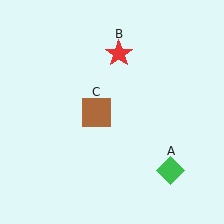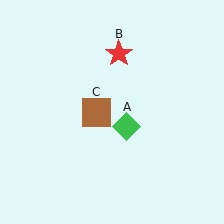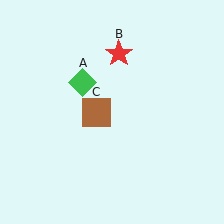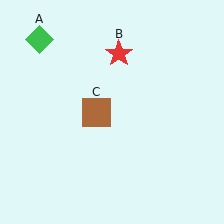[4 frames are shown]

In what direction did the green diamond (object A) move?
The green diamond (object A) moved up and to the left.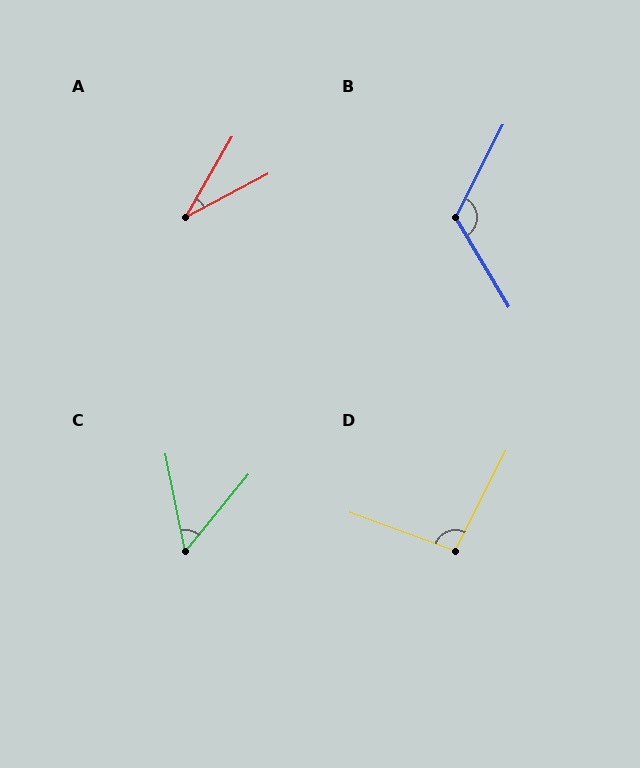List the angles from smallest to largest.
A (32°), C (51°), D (97°), B (122°).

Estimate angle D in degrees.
Approximately 97 degrees.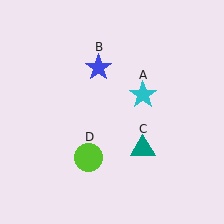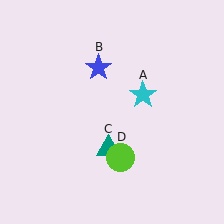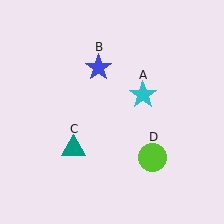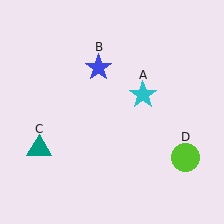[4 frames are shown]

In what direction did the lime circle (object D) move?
The lime circle (object D) moved right.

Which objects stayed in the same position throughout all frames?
Cyan star (object A) and blue star (object B) remained stationary.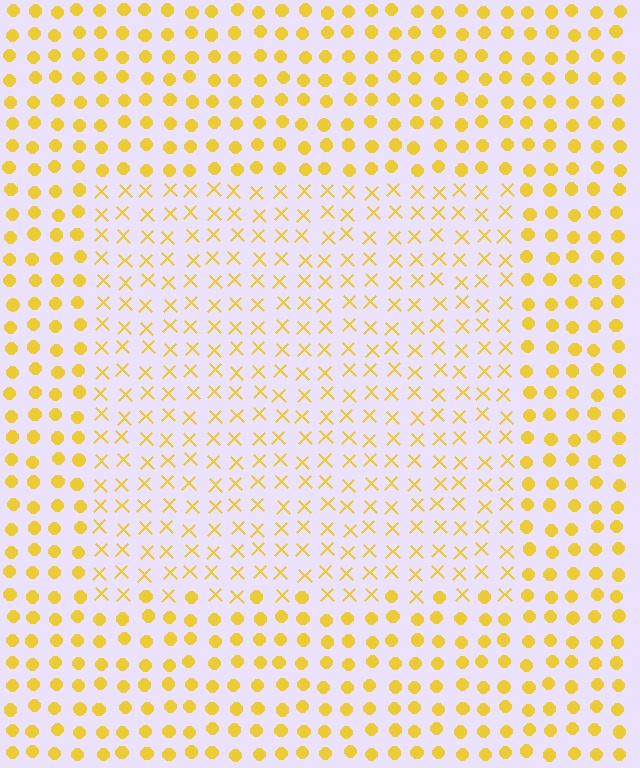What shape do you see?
I see a rectangle.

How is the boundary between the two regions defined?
The boundary is defined by a change in element shape: X marks inside vs. circles outside. All elements share the same color and spacing.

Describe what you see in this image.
The image is filled with small yellow elements arranged in a uniform grid. A rectangle-shaped region contains X marks, while the surrounding area contains circles. The boundary is defined purely by the change in element shape.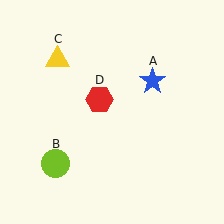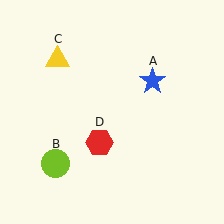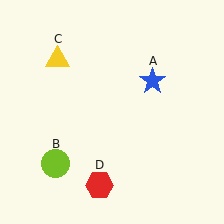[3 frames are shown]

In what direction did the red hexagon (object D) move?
The red hexagon (object D) moved down.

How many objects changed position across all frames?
1 object changed position: red hexagon (object D).